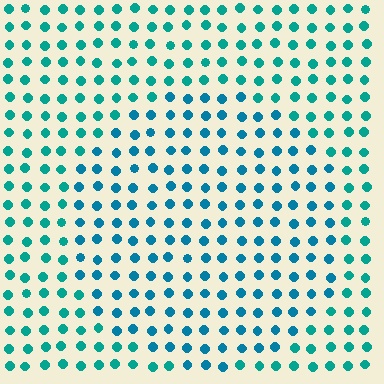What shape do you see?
I see a circle.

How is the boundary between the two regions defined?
The boundary is defined purely by a slight shift in hue (about 22 degrees). Spacing, size, and orientation are identical on both sides.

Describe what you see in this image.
The image is filled with small teal elements in a uniform arrangement. A circle-shaped region is visible where the elements are tinted to a slightly different hue, forming a subtle color boundary.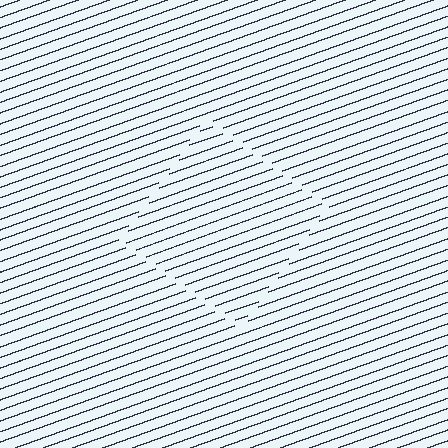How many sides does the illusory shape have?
4 sides — the line-ends trace a square.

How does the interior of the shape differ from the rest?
The interior of the shape contains the same grating, shifted by half a period — the contour is defined by the phase discontinuity where line-ends from the inner and outer gratings abut.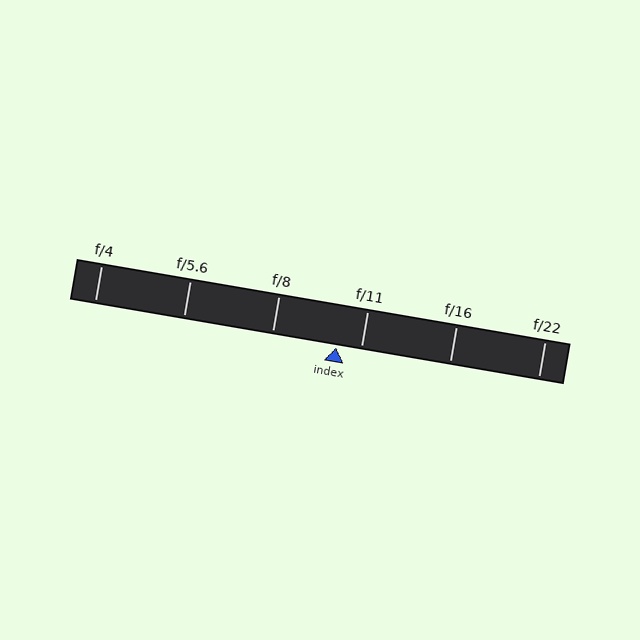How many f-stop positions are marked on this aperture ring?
There are 6 f-stop positions marked.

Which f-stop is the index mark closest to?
The index mark is closest to f/11.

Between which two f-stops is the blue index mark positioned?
The index mark is between f/8 and f/11.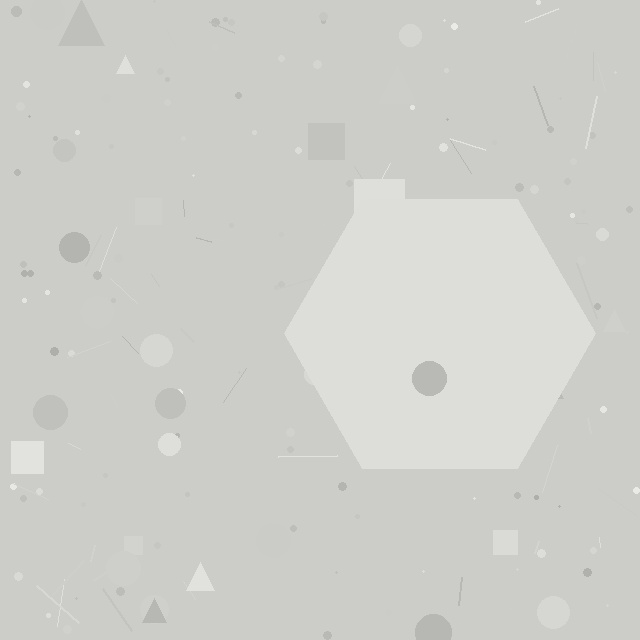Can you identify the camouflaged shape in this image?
The camouflaged shape is a hexagon.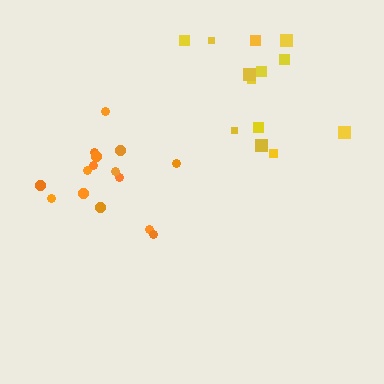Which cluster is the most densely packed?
Orange.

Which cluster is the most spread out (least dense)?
Yellow.